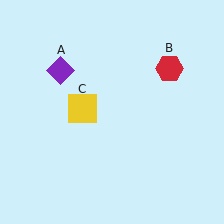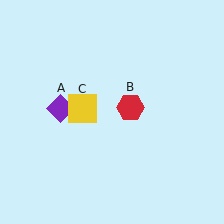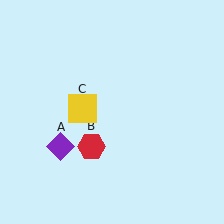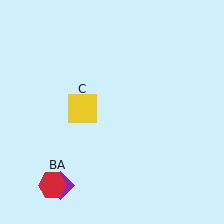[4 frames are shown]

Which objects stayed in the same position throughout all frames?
Yellow square (object C) remained stationary.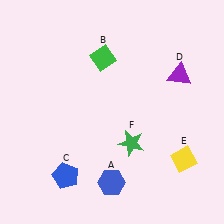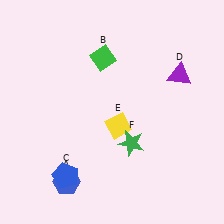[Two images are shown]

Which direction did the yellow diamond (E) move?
The yellow diamond (E) moved left.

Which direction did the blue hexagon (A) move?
The blue hexagon (A) moved left.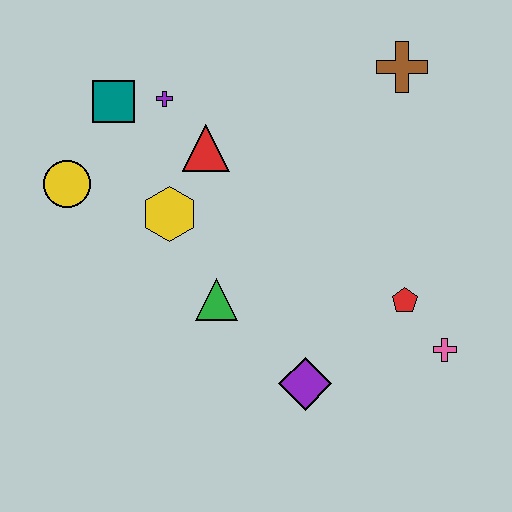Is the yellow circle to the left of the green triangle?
Yes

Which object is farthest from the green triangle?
The brown cross is farthest from the green triangle.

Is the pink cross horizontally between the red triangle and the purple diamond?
No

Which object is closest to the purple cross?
The teal square is closest to the purple cross.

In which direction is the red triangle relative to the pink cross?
The red triangle is to the left of the pink cross.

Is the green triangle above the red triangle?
No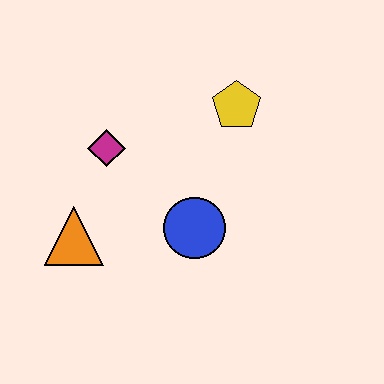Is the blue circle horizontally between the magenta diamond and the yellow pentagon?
Yes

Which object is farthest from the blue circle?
The yellow pentagon is farthest from the blue circle.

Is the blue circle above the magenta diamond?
No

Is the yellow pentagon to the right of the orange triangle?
Yes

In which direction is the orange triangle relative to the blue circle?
The orange triangle is to the left of the blue circle.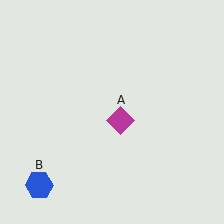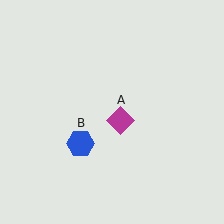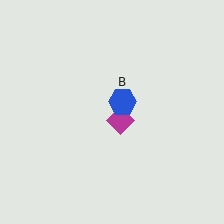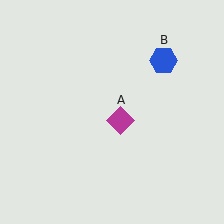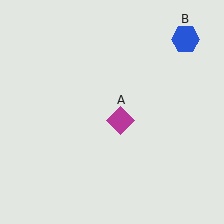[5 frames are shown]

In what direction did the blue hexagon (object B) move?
The blue hexagon (object B) moved up and to the right.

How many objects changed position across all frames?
1 object changed position: blue hexagon (object B).